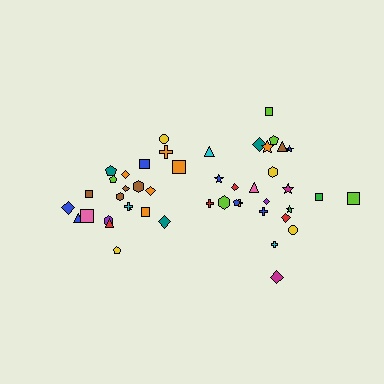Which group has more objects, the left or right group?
The right group.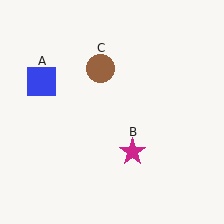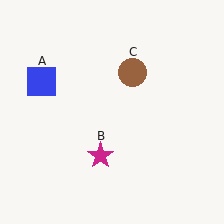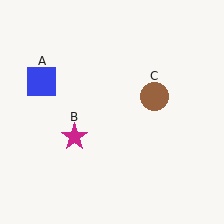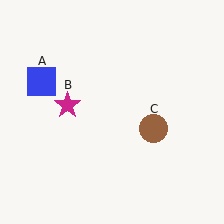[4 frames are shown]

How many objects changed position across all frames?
2 objects changed position: magenta star (object B), brown circle (object C).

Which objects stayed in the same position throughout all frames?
Blue square (object A) remained stationary.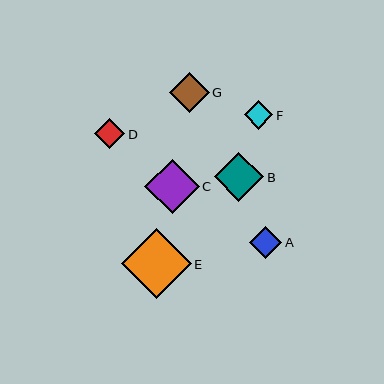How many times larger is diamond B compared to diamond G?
Diamond B is approximately 1.2 times the size of diamond G.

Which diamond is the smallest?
Diamond F is the smallest with a size of approximately 29 pixels.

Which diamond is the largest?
Diamond E is the largest with a size of approximately 70 pixels.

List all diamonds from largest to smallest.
From largest to smallest: E, C, B, G, A, D, F.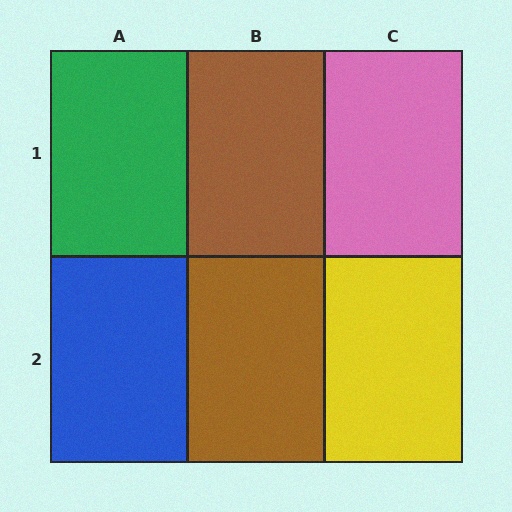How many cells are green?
1 cell is green.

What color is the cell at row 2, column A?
Blue.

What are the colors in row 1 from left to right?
Green, brown, pink.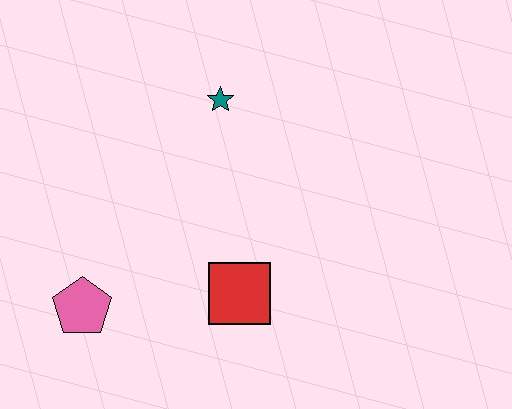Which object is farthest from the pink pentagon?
The teal star is farthest from the pink pentagon.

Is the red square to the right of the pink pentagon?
Yes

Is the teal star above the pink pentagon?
Yes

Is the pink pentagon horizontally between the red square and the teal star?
No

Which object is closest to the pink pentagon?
The red square is closest to the pink pentagon.